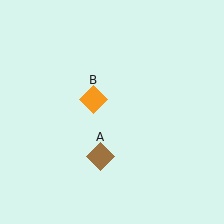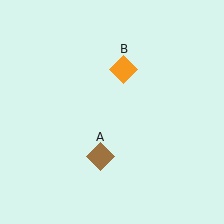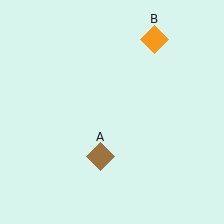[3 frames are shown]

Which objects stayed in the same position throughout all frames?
Brown diamond (object A) remained stationary.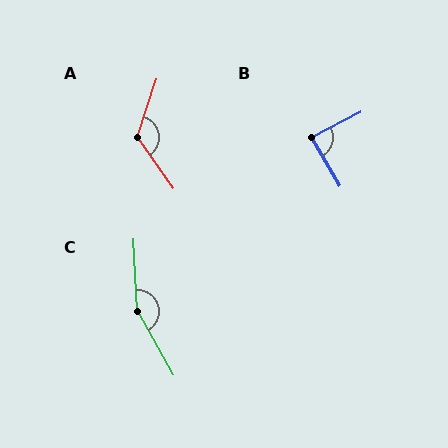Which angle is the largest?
C, at approximately 153 degrees.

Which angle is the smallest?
B, at approximately 87 degrees.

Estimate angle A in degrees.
Approximately 126 degrees.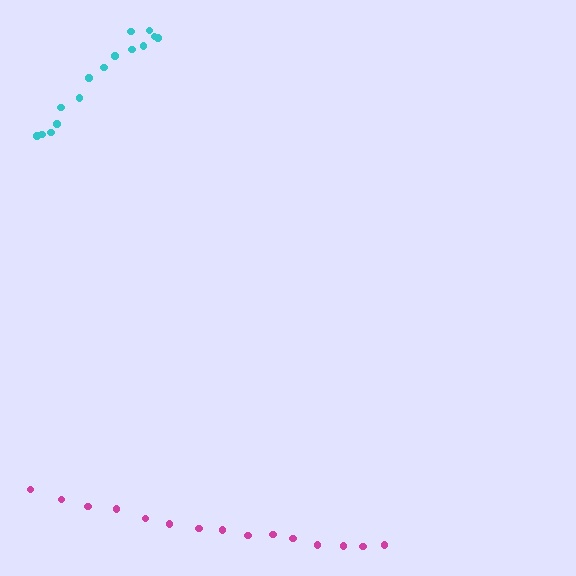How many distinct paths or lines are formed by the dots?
There are 2 distinct paths.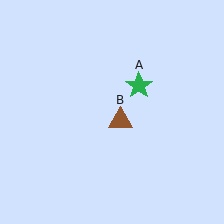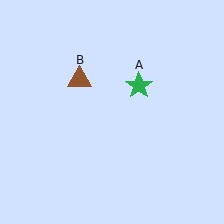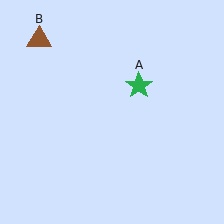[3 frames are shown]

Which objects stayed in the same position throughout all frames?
Green star (object A) remained stationary.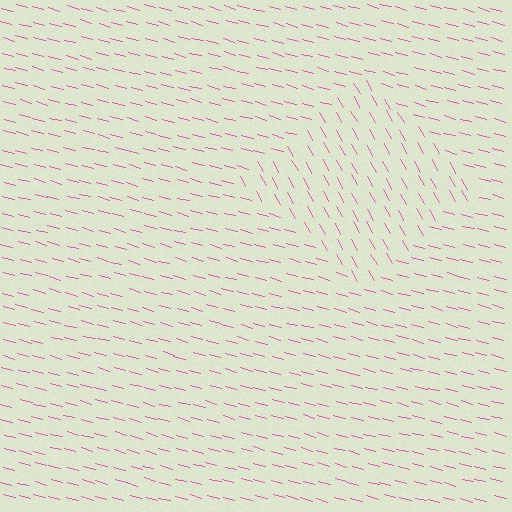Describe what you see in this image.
The image is filled with small pink line segments. A diamond region in the image has lines oriented differently from the surrounding lines, creating a visible texture boundary.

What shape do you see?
I see a diamond.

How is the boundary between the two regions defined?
The boundary is defined purely by a change in line orientation (approximately 45 degrees difference). All lines are the same color and thickness.